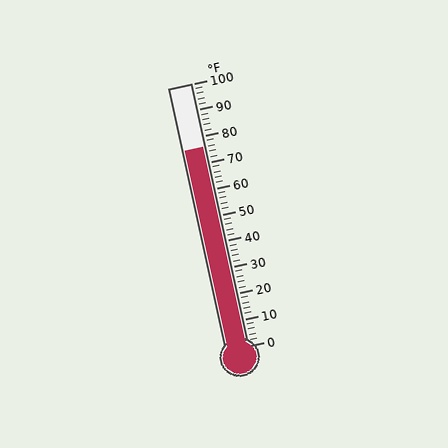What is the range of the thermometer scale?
The thermometer scale ranges from 0°F to 100°F.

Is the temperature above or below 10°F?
The temperature is above 10°F.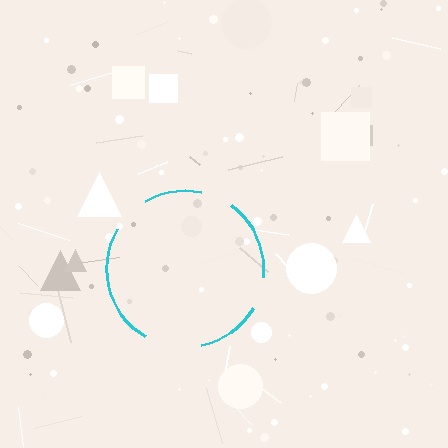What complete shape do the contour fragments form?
The contour fragments form a circle.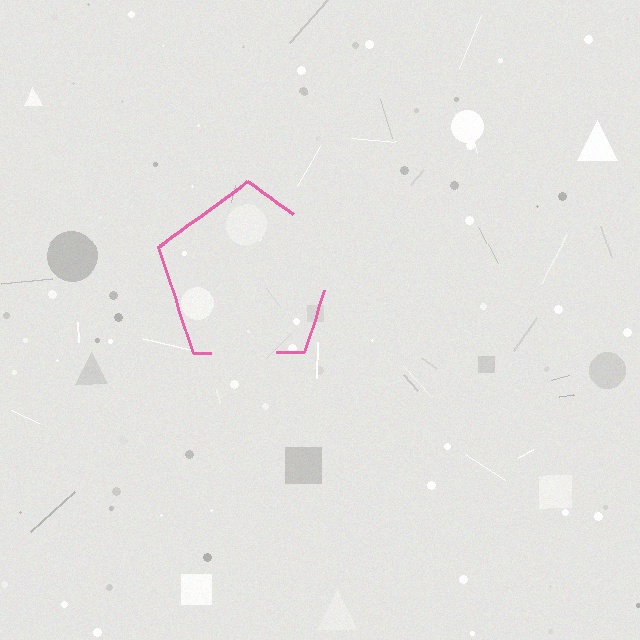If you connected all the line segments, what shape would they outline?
They would outline a pentagon.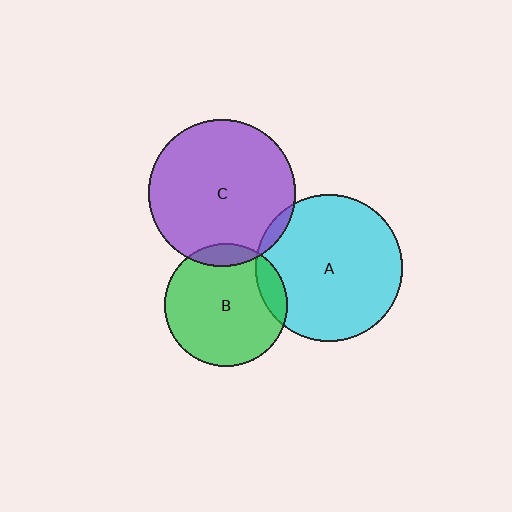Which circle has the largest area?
Circle C (purple).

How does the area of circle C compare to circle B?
Approximately 1.4 times.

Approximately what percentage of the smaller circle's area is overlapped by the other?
Approximately 10%.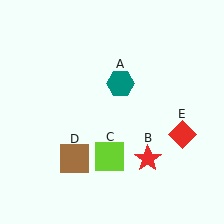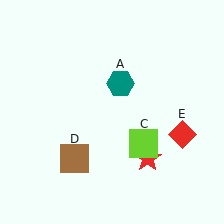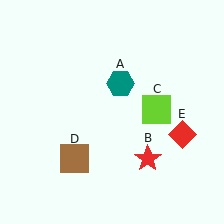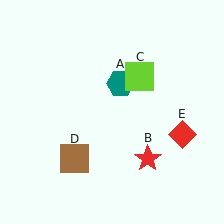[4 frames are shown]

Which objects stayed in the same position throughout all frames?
Teal hexagon (object A) and red star (object B) and brown square (object D) and red diamond (object E) remained stationary.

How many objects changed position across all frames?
1 object changed position: lime square (object C).